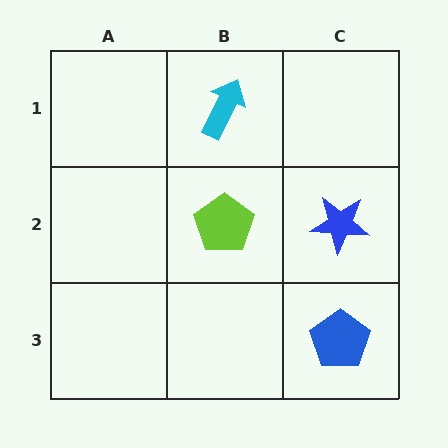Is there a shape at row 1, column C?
No, that cell is empty.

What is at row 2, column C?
A blue star.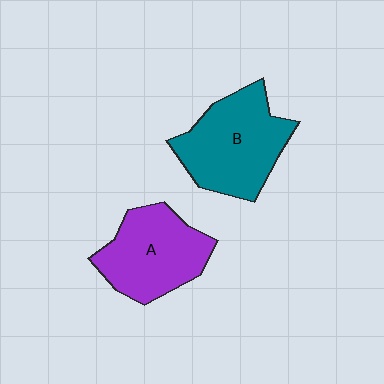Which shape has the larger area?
Shape B (teal).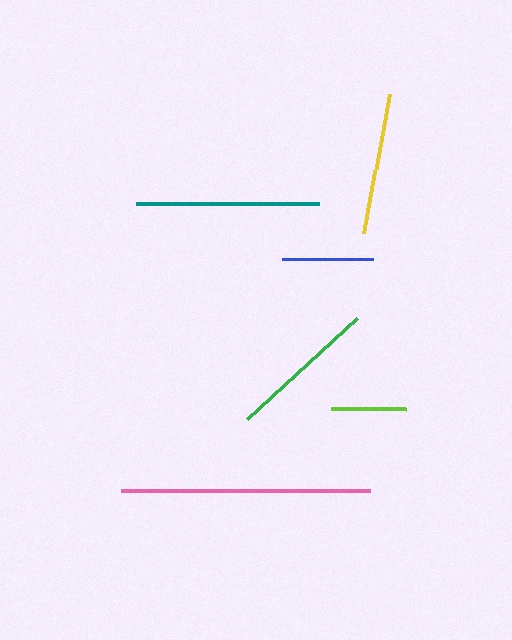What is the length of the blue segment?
The blue segment is approximately 90 pixels long.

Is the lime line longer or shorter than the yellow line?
The yellow line is longer than the lime line.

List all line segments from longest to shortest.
From longest to shortest: pink, teal, green, yellow, blue, lime.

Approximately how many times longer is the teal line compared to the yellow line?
The teal line is approximately 1.3 times the length of the yellow line.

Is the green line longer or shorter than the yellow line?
The green line is longer than the yellow line.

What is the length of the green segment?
The green segment is approximately 150 pixels long.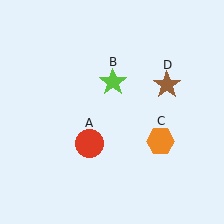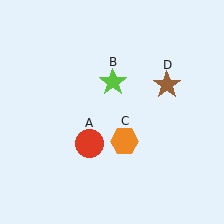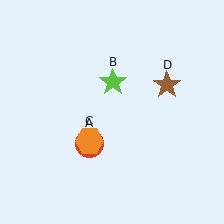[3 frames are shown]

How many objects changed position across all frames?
1 object changed position: orange hexagon (object C).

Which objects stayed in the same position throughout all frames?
Red circle (object A) and lime star (object B) and brown star (object D) remained stationary.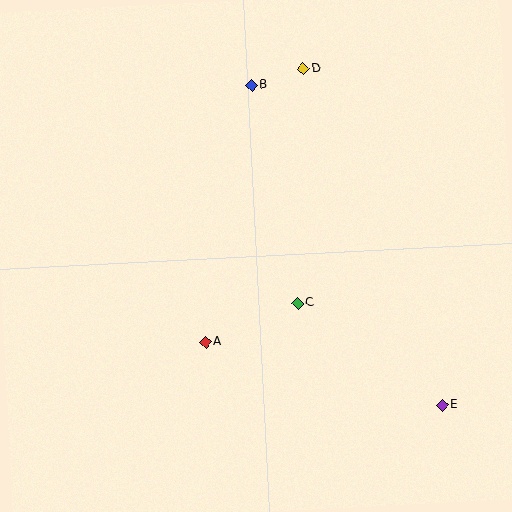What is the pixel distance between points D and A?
The distance between D and A is 290 pixels.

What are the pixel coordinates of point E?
Point E is at (442, 405).